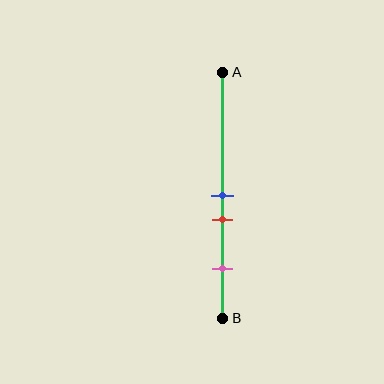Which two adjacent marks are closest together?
The blue and red marks are the closest adjacent pair.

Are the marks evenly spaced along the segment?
No, the marks are not evenly spaced.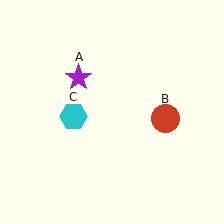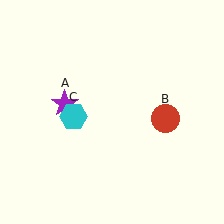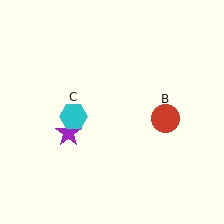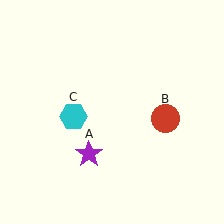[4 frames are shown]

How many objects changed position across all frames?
1 object changed position: purple star (object A).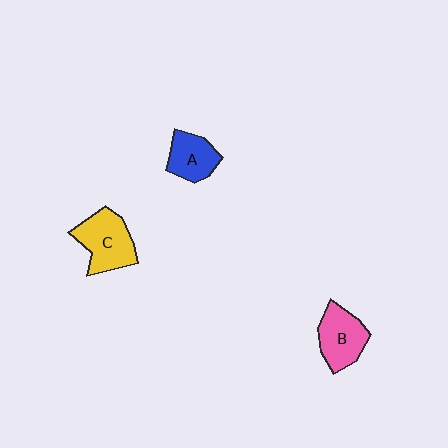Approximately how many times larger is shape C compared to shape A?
Approximately 1.4 times.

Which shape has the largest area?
Shape C (yellow).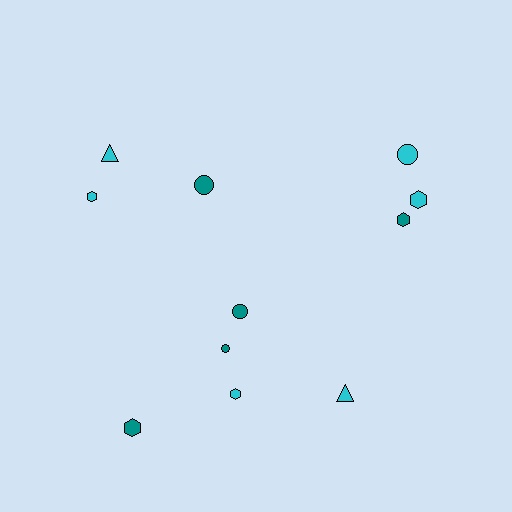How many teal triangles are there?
There are no teal triangles.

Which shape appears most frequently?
Hexagon, with 5 objects.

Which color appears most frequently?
Cyan, with 6 objects.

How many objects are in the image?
There are 11 objects.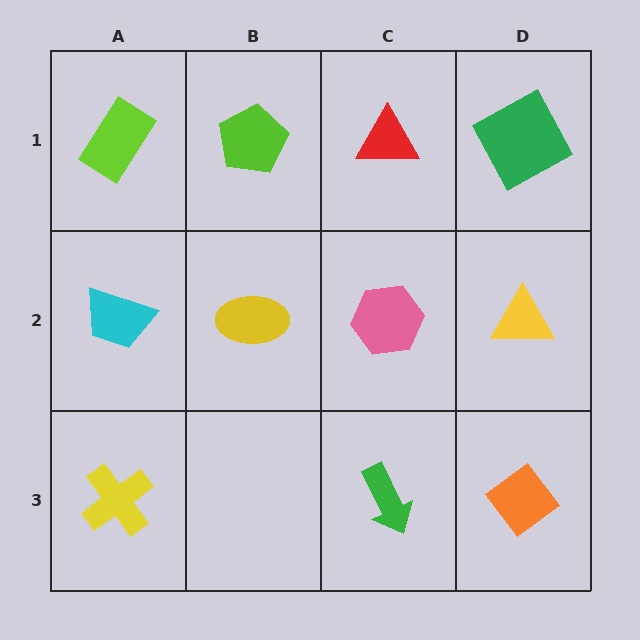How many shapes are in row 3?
3 shapes.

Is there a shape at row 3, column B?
No, that cell is empty.